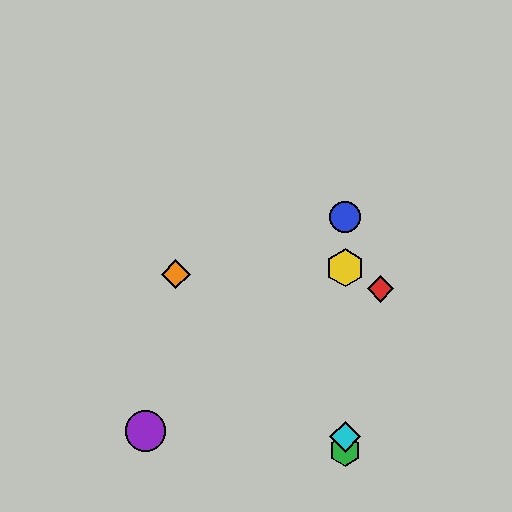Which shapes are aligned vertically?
The blue circle, the green hexagon, the yellow hexagon, the cyan diamond are aligned vertically.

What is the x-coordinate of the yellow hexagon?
The yellow hexagon is at x≈345.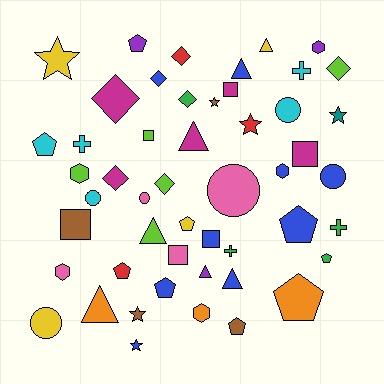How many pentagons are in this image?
There are 9 pentagons.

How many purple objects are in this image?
There are 3 purple objects.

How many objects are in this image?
There are 50 objects.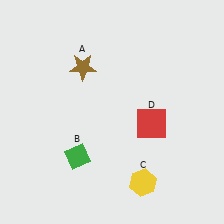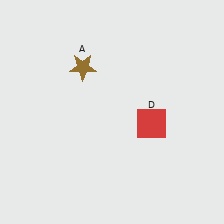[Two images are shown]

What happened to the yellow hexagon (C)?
The yellow hexagon (C) was removed in Image 2. It was in the bottom-right area of Image 1.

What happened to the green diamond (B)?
The green diamond (B) was removed in Image 2. It was in the bottom-left area of Image 1.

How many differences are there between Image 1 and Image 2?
There are 2 differences between the two images.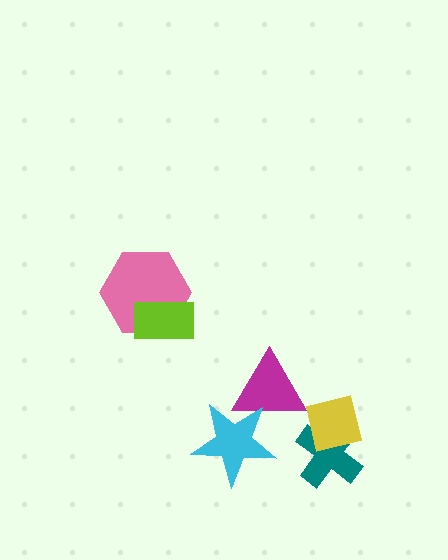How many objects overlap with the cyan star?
1 object overlaps with the cyan star.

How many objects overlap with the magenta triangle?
1 object overlaps with the magenta triangle.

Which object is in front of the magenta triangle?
The cyan star is in front of the magenta triangle.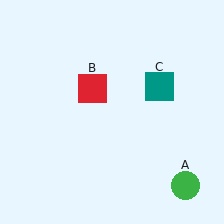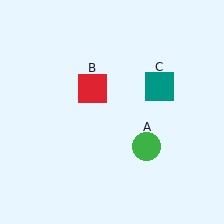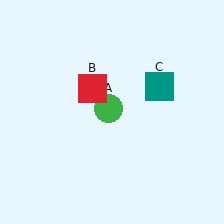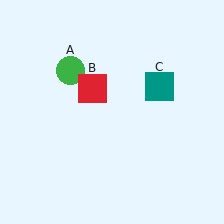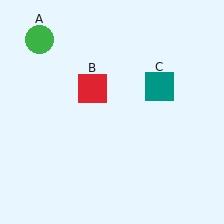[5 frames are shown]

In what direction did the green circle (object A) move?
The green circle (object A) moved up and to the left.